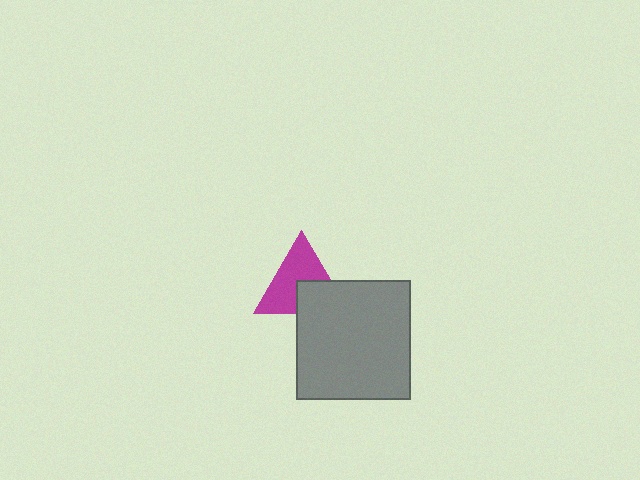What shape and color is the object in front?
The object in front is a gray rectangle.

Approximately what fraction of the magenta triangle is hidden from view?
Roughly 38% of the magenta triangle is hidden behind the gray rectangle.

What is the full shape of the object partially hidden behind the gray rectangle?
The partially hidden object is a magenta triangle.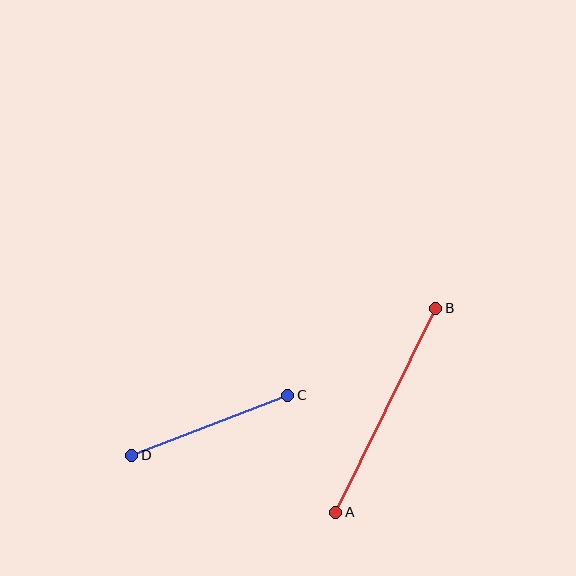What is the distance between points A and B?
The distance is approximately 227 pixels.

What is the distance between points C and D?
The distance is approximately 167 pixels.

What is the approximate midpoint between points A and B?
The midpoint is at approximately (386, 410) pixels.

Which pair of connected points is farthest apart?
Points A and B are farthest apart.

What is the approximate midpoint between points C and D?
The midpoint is at approximately (210, 425) pixels.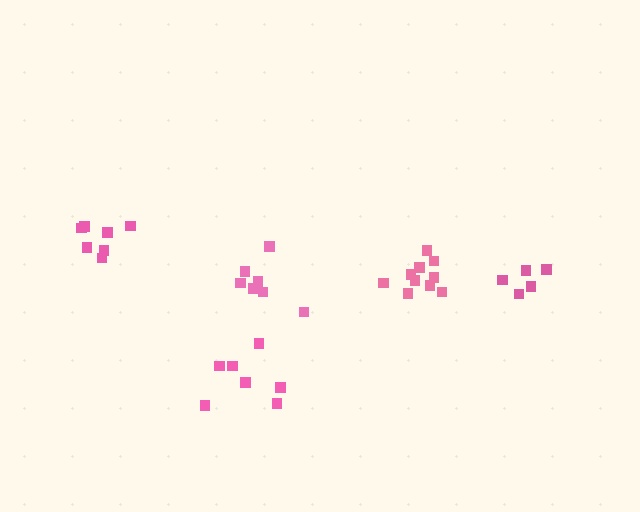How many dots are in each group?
Group 1: 7 dots, Group 2: 5 dots, Group 3: 7 dots, Group 4: 7 dots, Group 5: 10 dots (36 total).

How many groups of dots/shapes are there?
There are 5 groups.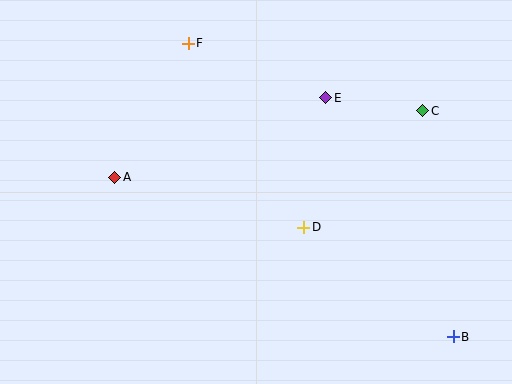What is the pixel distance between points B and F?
The distance between B and F is 395 pixels.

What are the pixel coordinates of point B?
Point B is at (453, 337).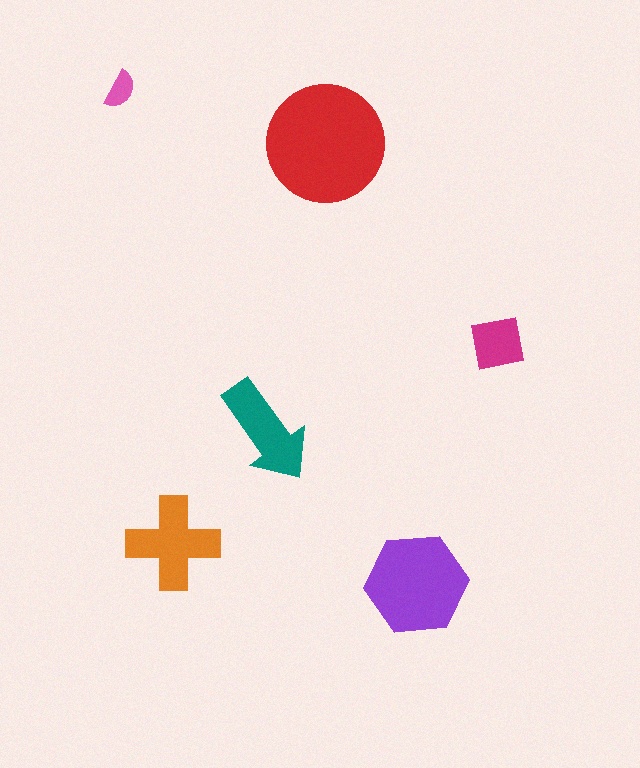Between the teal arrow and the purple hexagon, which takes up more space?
The purple hexagon.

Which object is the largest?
The red circle.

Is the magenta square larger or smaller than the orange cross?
Smaller.